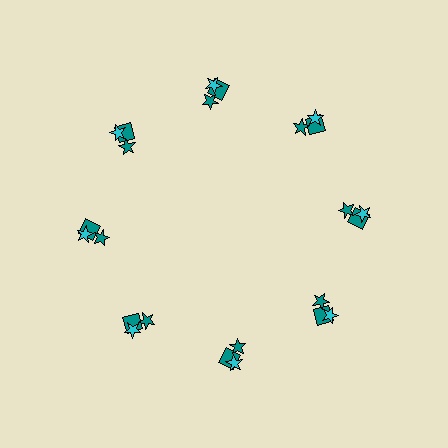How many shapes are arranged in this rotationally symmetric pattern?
There are 24 shapes, arranged in 8 groups of 3.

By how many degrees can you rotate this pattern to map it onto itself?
The pattern maps onto itself every 45 degrees of rotation.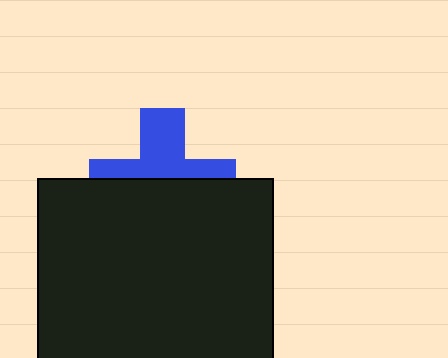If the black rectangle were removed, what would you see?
You would see the complete blue cross.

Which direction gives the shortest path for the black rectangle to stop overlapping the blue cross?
Moving down gives the shortest separation.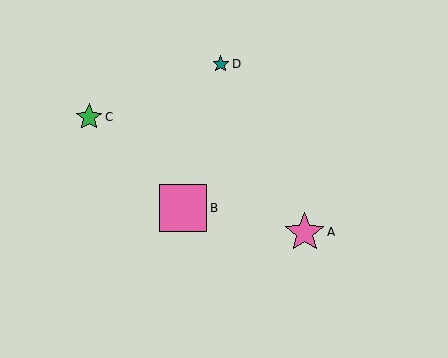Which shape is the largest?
The pink square (labeled B) is the largest.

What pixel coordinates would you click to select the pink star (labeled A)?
Click at (305, 232) to select the pink star A.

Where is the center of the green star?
The center of the green star is at (89, 117).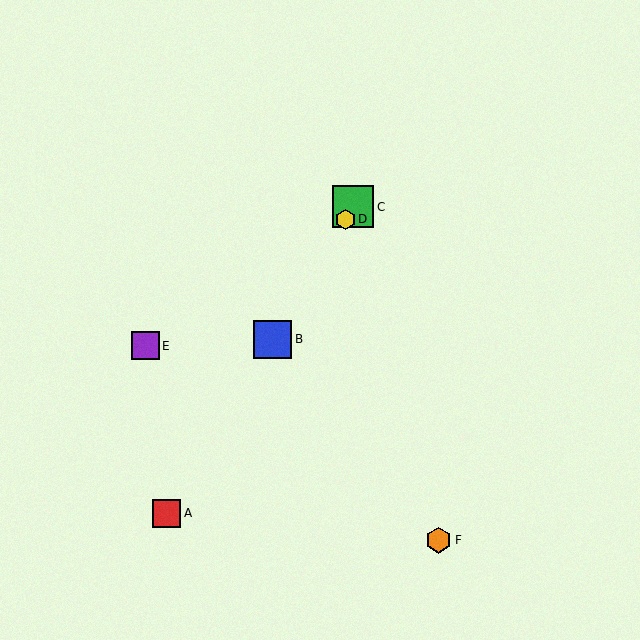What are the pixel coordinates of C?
Object C is at (353, 207).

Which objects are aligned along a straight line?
Objects A, B, C, D are aligned along a straight line.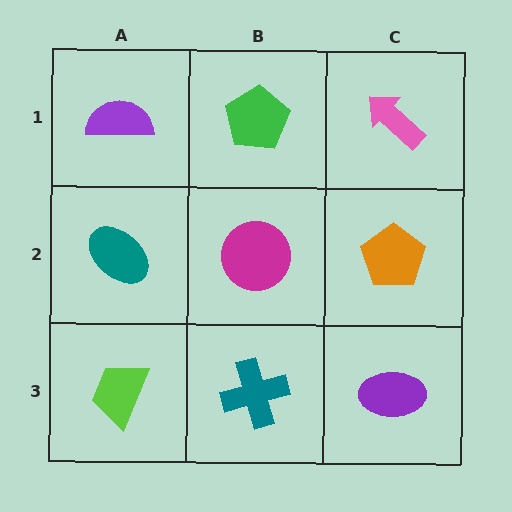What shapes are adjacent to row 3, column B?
A magenta circle (row 2, column B), a lime trapezoid (row 3, column A), a purple ellipse (row 3, column C).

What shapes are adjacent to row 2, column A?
A purple semicircle (row 1, column A), a lime trapezoid (row 3, column A), a magenta circle (row 2, column B).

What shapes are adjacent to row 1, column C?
An orange pentagon (row 2, column C), a green pentagon (row 1, column B).